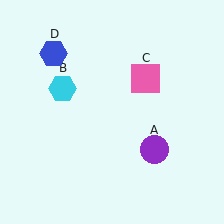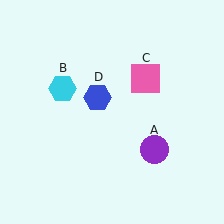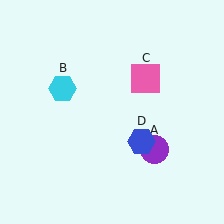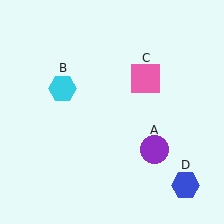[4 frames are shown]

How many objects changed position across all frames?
1 object changed position: blue hexagon (object D).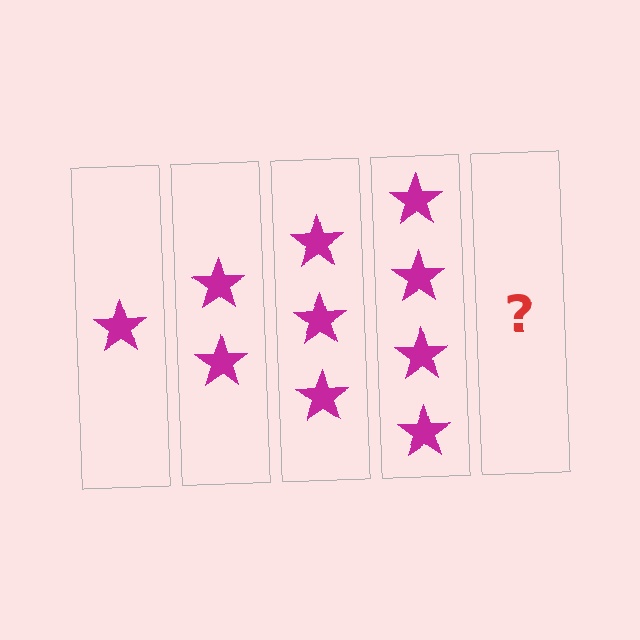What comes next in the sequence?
The next element should be 5 stars.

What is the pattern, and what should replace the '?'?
The pattern is that each step adds one more star. The '?' should be 5 stars.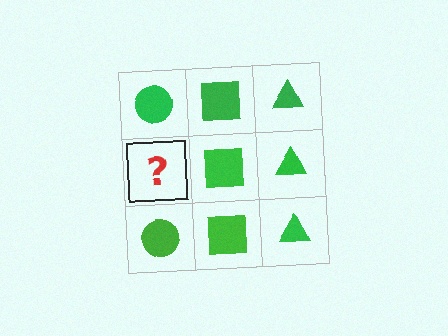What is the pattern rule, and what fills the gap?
The rule is that each column has a consistent shape. The gap should be filled with a green circle.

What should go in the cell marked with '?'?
The missing cell should contain a green circle.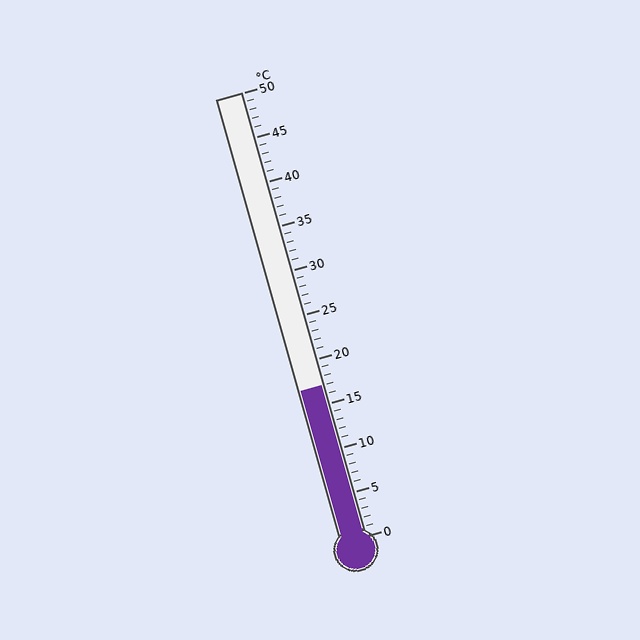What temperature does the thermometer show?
The thermometer shows approximately 17°C.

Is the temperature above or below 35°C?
The temperature is below 35°C.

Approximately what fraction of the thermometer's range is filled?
The thermometer is filled to approximately 35% of its range.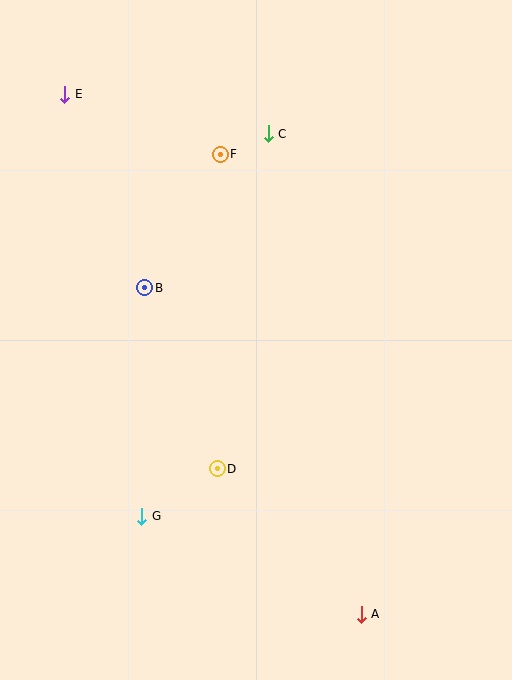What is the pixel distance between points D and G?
The distance between D and G is 89 pixels.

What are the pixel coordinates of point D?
Point D is at (217, 469).